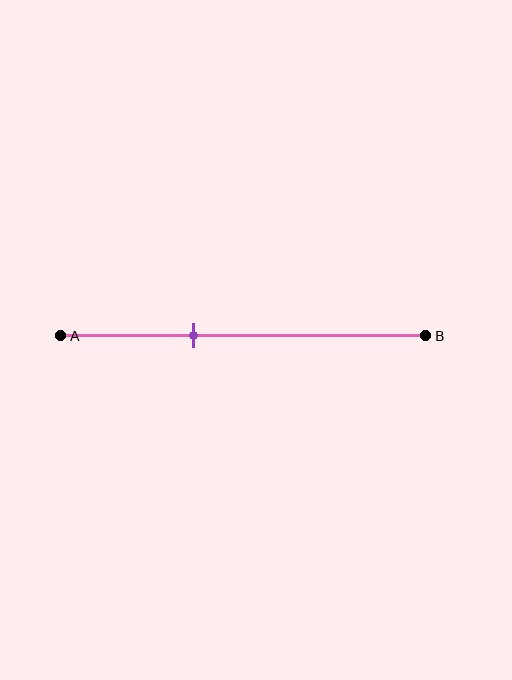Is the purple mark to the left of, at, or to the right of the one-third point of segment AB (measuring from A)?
The purple mark is approximately at the one-third point of segment AB.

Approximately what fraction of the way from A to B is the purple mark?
The purple mark is approximately 35% of the way from A to B.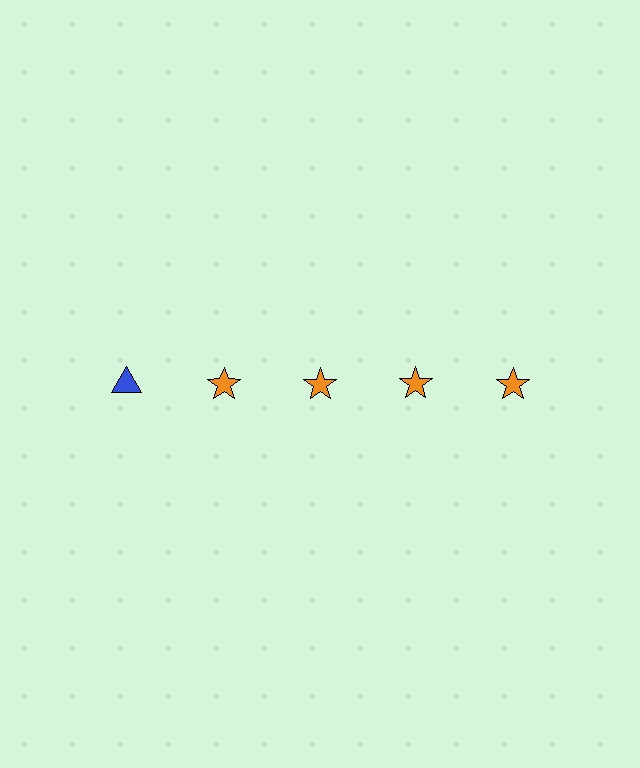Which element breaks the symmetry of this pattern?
The blue triangle in the top row, leftmost column breaks the symmetry. All other shapes are orange stars.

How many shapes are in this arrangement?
There are 5 shapes arranged in a grid pattern.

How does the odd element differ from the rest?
It differs in both color (blue instead of orange) and shape (triangle instead of star).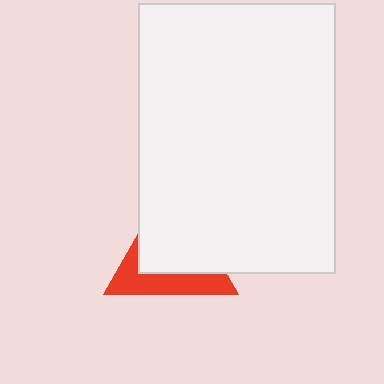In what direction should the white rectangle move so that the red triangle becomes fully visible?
The white rectangle should move toward the upper-right. That is the shortest direction to clear the overlap and leave the red triangle fully visible.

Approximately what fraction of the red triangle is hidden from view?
Roughly 61% of the red triangle is hidden behind the white rectangle.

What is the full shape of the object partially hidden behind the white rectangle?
The partially hidden object is a red triangle.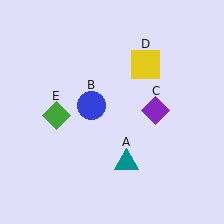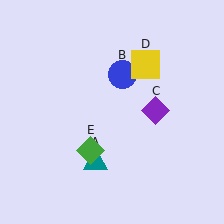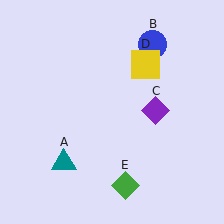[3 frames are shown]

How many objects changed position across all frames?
3 objects changed position: teal triangle (object A), blue circle (object B), green diamond (object E).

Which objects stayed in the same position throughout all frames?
Purple diamond (object C) and yellow square (object D) remained stationary.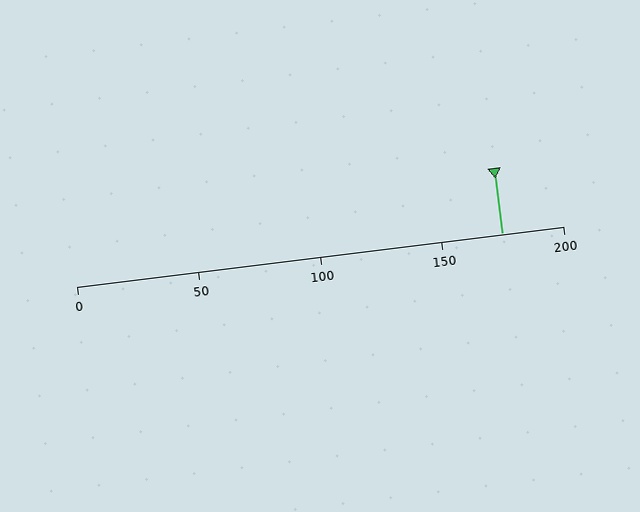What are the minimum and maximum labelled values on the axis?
The axis runs from 0 to 200.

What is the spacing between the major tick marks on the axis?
The major ticks are spaced 50 apart.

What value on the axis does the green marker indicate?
The marker indicates approximately 175.